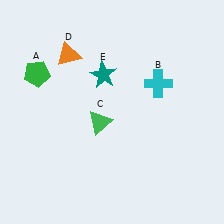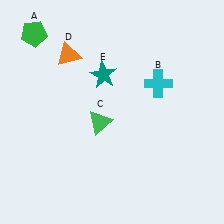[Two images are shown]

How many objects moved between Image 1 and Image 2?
1 object moved between the two images.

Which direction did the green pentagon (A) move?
The green pentagon (A) moved up.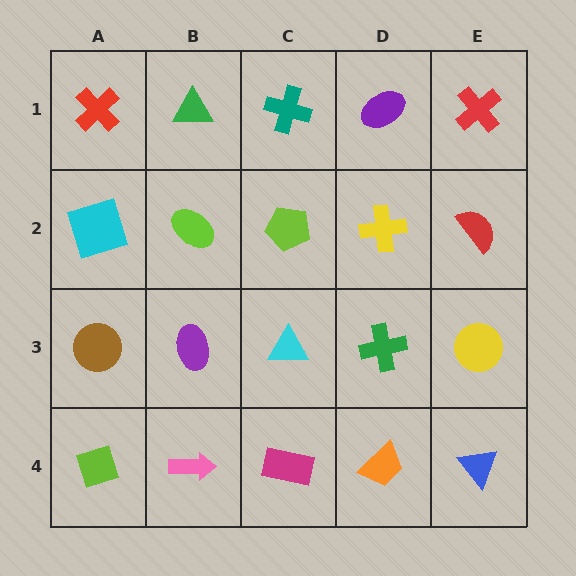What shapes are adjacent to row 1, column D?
A yellow cross (row 2, column D), a teal cross (row 1, column C), a red cross (row 1, column E).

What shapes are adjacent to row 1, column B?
A lime ellipse (row 2, column B), a red cross (row 1, column A), a teal cross (row 1, column C).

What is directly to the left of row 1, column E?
A purple ellipse.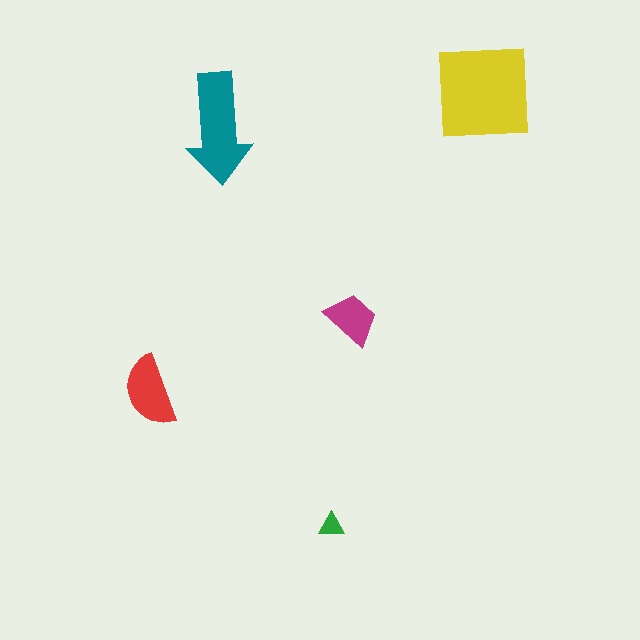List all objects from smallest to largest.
The green triangle, the magenta trapezoid, the red semicircle, the teal arrow, the yellow square.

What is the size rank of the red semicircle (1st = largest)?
3rd.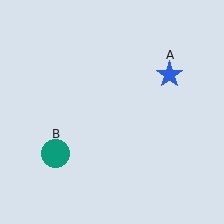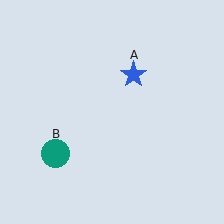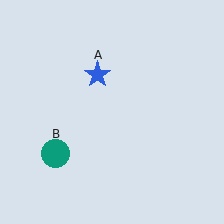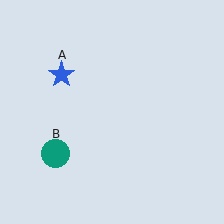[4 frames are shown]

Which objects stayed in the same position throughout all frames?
Teal circle (object B) remained stationary.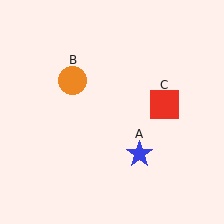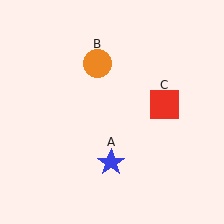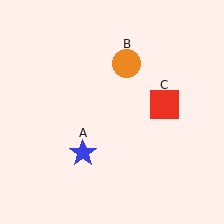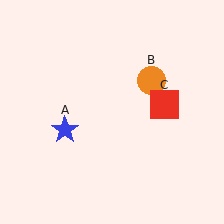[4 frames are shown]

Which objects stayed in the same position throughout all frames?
Red square (object C) remained stationary.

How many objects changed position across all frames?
2 objects changed position: blue star (object A), orange circle (object B).